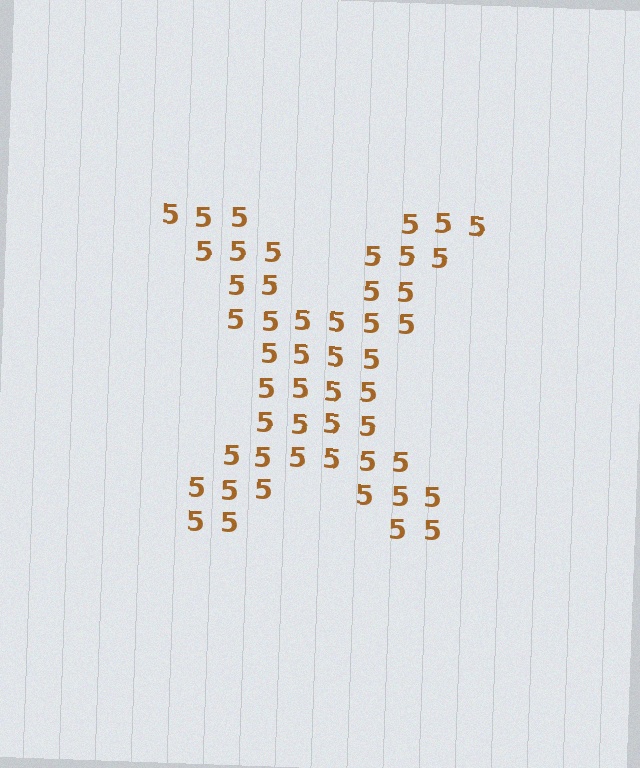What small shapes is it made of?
It is made of small digit 5's.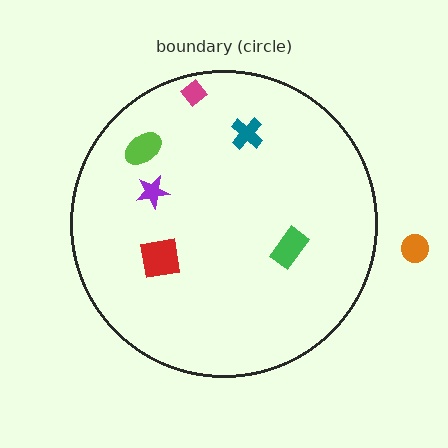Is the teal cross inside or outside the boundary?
Inside.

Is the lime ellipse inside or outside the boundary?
Inside.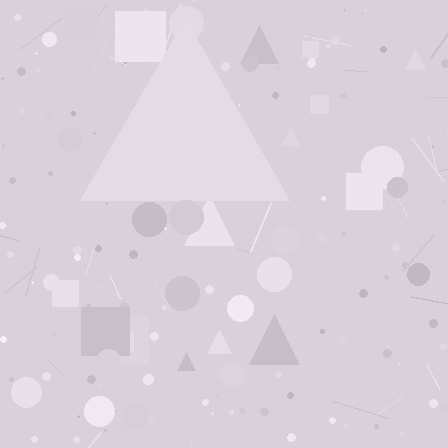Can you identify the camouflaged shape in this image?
The camouflaged shape is a triangle.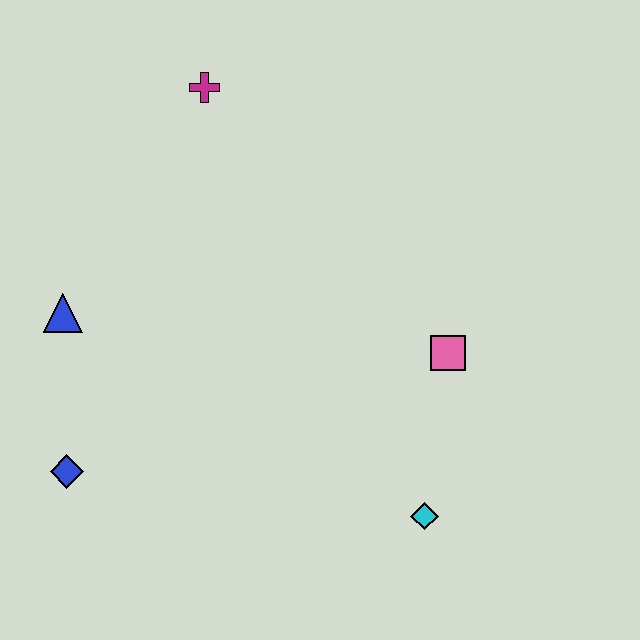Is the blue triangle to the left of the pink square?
Yes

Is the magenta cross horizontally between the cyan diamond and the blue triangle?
Yes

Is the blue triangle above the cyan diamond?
Yes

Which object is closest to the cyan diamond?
The pink square is closest to the cyan diamond.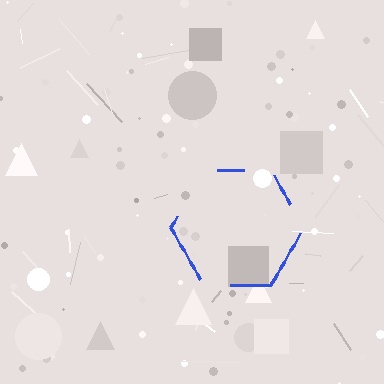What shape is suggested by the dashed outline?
The dashed outline suggests a hexagon.